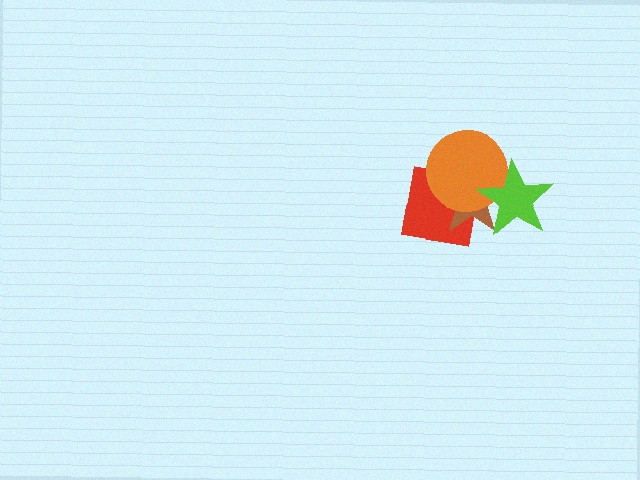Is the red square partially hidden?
Yes, it is partially covered by another shape.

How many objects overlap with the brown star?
3 objects overlap with the brown star.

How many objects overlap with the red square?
2 objects overlap with the red square.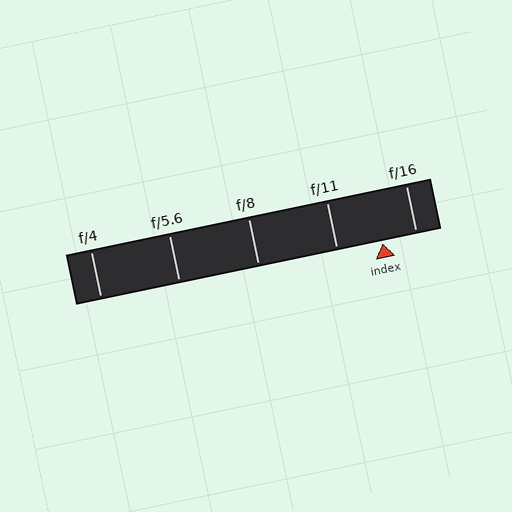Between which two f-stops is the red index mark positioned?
The index mark is between f/11 and f/16.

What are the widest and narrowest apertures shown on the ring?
The widest aperture shown is f/4 and the narrowest is f/16.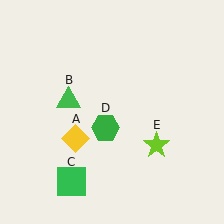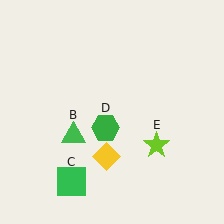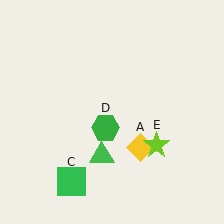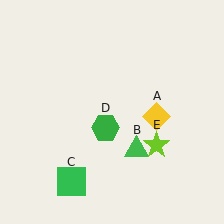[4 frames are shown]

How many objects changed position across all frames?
2 objects changed position: yellow diamond (object A), green triangle (object B).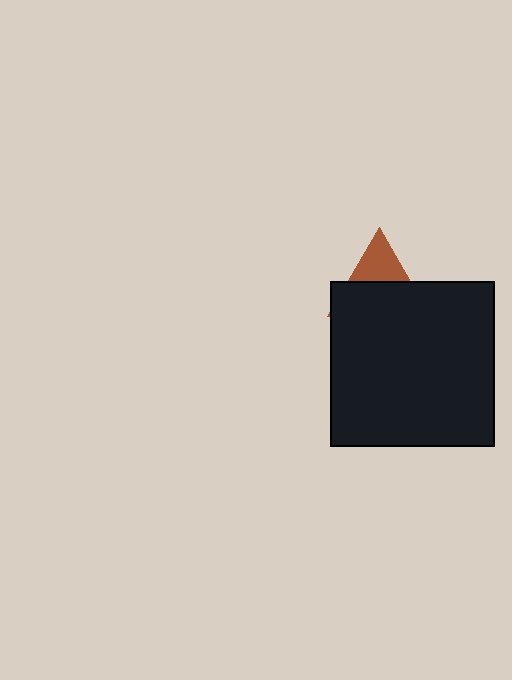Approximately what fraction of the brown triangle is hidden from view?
Roughly 63% of the brown triangle is hidden behind the black square.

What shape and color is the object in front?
The object in front is a black square.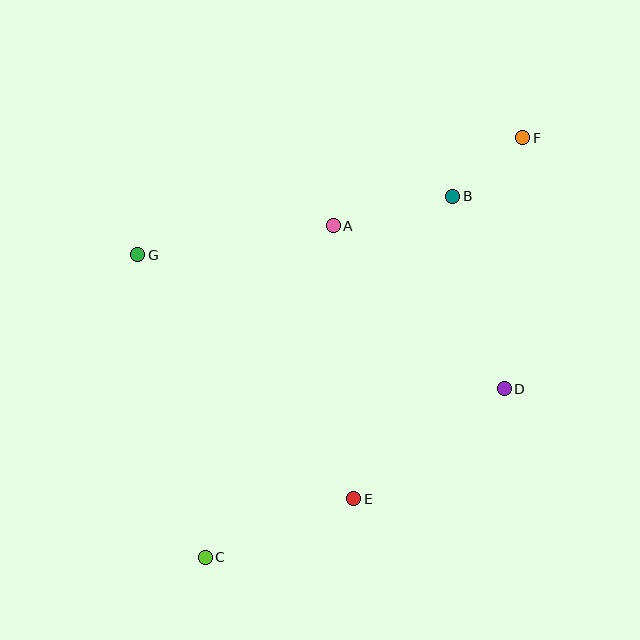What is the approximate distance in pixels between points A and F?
The distance between A and F is approximately 208 pixels.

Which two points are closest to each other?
Points B and F are closest to each other.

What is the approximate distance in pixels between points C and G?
The distance between C and G is approximately 310 pixels.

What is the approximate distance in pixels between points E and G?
The distance between E and G is approximately 326 pixels.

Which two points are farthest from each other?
Points C and F are farthest from each other.